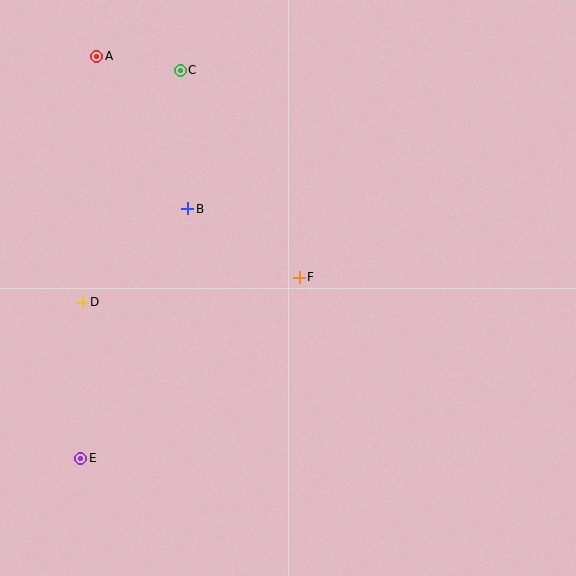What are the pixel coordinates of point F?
Point F is at (299, 277).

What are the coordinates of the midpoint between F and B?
The midpoint between F and B is at (243, 243).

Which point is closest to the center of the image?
Point F at (299, 277) is closest to the center.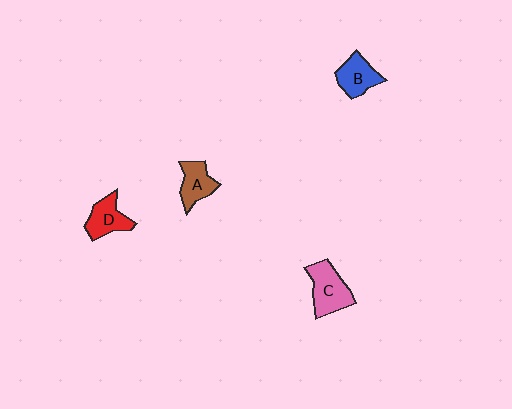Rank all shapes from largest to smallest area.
From largest to smallest: C (pink), B (blue), D (red), A (brown).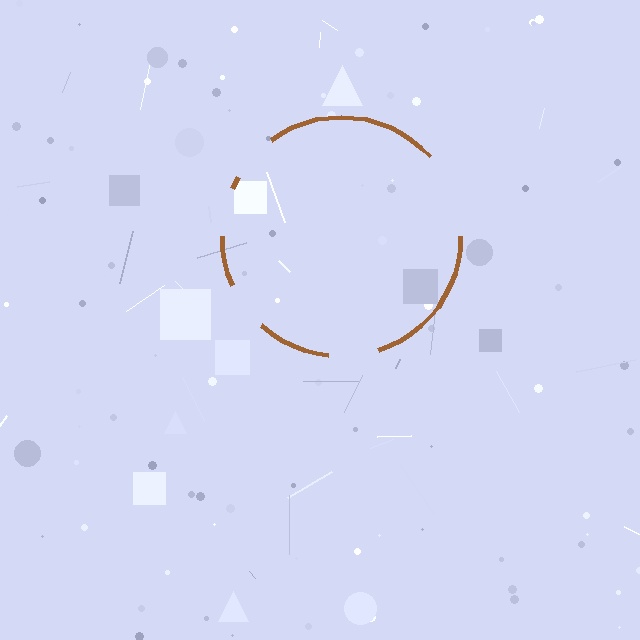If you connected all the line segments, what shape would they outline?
They would outline a circle.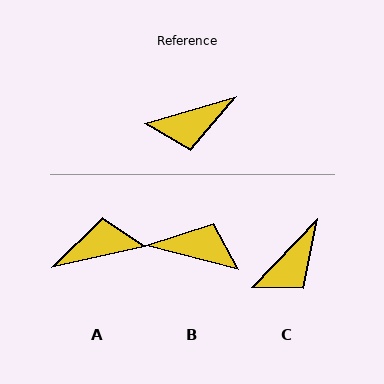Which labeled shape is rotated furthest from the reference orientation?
A, about 176 degrees away.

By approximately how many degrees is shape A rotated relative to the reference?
Approximately 176 degrees counter-clockwise.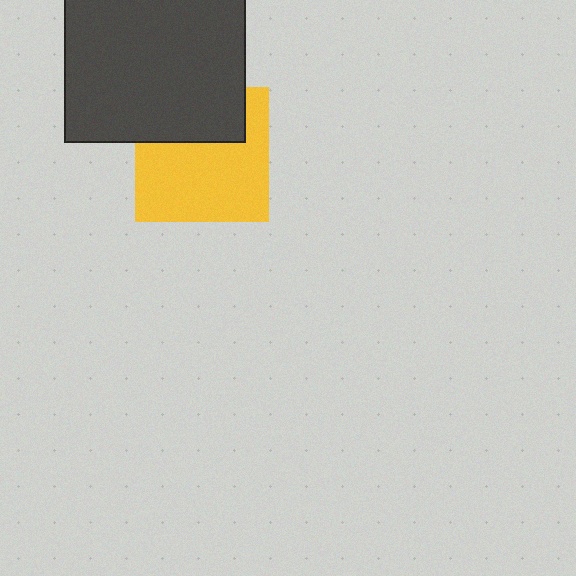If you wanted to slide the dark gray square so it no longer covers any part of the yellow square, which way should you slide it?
Slide it up — that is the most direct way to separate the two shapes.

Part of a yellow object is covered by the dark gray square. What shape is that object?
It is a square.